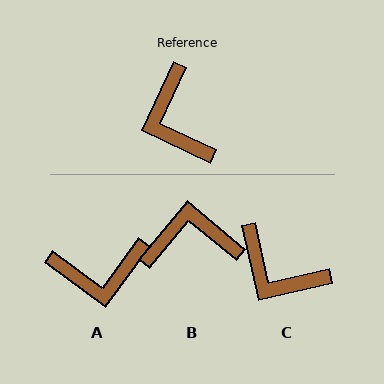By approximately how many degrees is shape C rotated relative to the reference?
Approximately 38 degrees counter-clockwise.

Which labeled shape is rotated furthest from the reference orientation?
B, about 105 degrees away.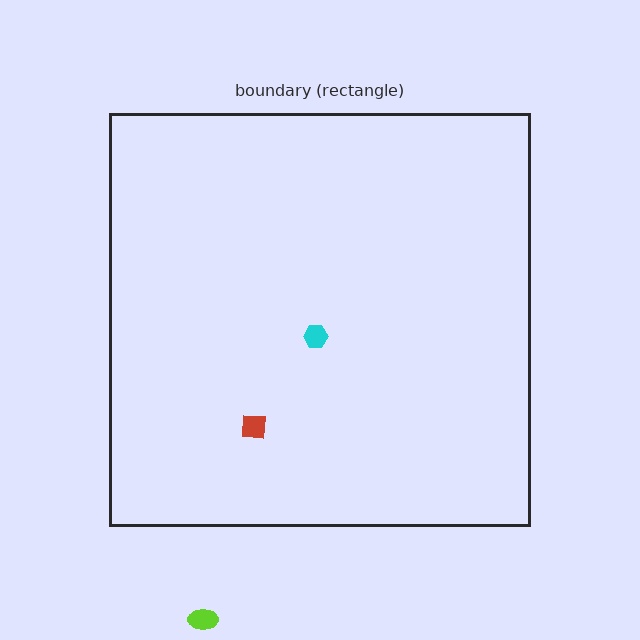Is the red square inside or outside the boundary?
Inside.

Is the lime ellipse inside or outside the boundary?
Outside.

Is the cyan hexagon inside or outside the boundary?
Inside.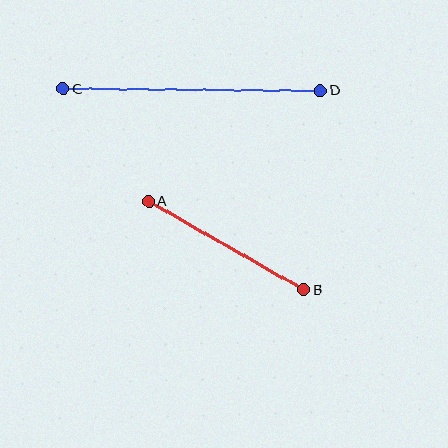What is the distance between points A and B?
The distance is approximately 179 pixels.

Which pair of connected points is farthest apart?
Points C and D are farthest apart.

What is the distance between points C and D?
The distance is approximately 257 pixels.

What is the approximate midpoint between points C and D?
The midpoint is at approximately (192, 90) pixels.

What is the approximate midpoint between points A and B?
The midpoint is at approximately (226, 245) pixels.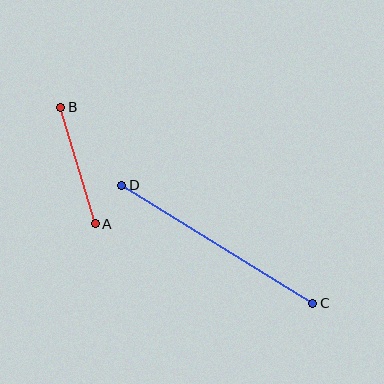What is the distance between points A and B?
The distance is approximately 121 pixels.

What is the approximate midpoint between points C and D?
The midpoint is at approximately (217, 244) pixels.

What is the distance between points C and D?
The distance is approximately 225 pixels.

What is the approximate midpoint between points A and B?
The midpoint is at approximately (78, 166) pixels.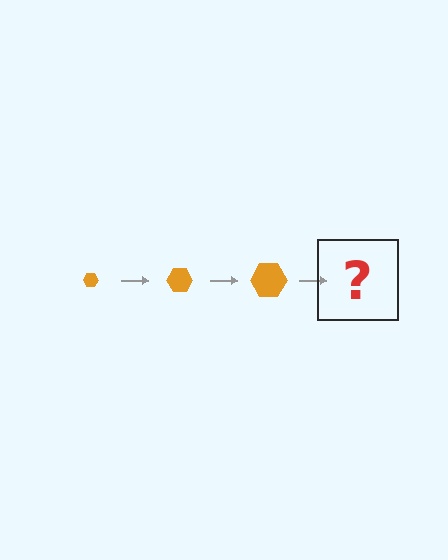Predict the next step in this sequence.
The next step is an orange hexagon, larger than the previous one.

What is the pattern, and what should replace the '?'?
The pattern is that the hexagon gets progressively larger each step. The '?' should be an orange hexagon, larger than the previous one.